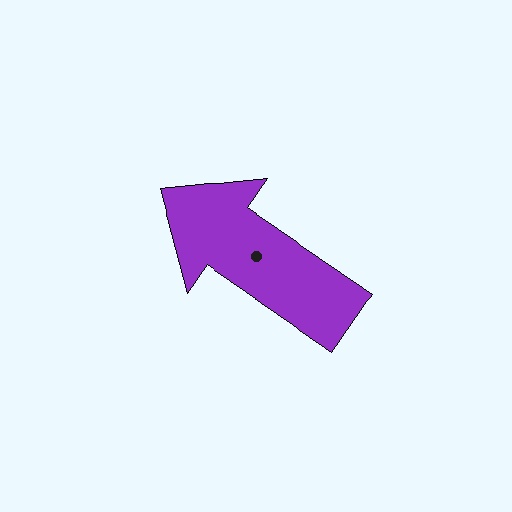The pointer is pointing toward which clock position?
Roughly 10 o'clock.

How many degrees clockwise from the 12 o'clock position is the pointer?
Approximately 304 degrees.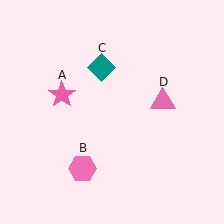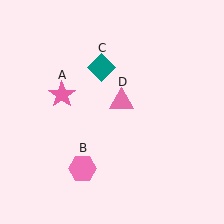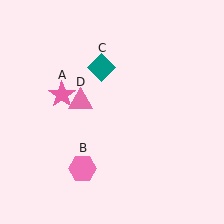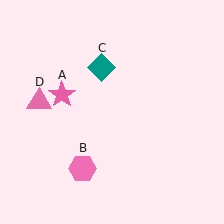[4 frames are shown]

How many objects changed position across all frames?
1 object changed position: pink triangle (object D).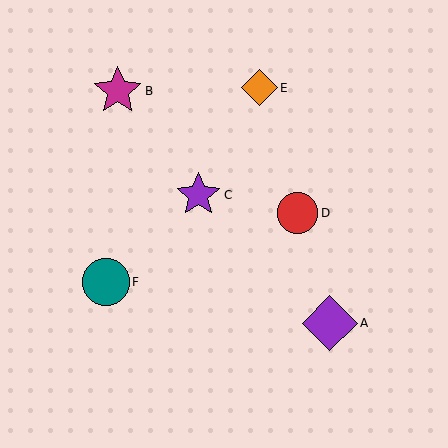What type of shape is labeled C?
Shape C is a purple star.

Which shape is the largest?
The purple diamond (labeled A) is the largest.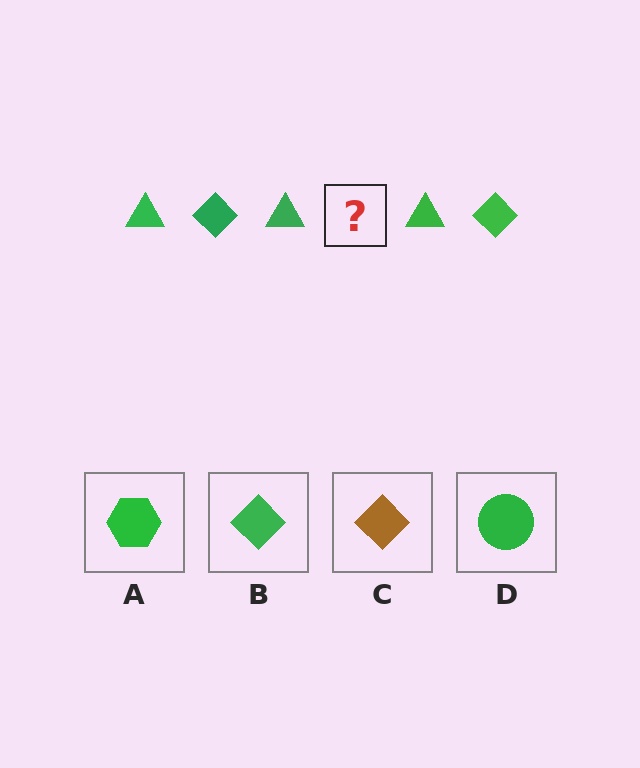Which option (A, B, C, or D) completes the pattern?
B.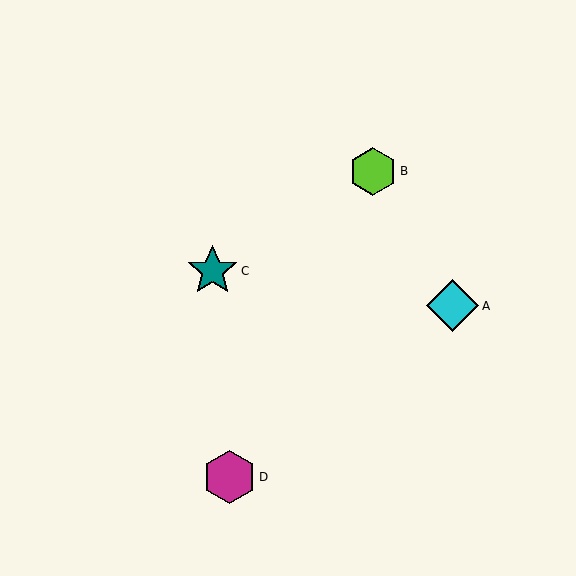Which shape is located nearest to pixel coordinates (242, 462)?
The magenta hexagon (labeled D) at (229, 477) is nearest to that location.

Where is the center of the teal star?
The center of the teal star is at (212, 271).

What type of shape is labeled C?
Shape C is a teal star.